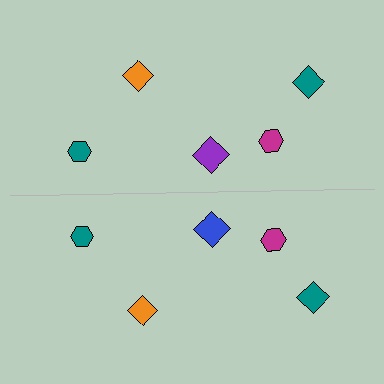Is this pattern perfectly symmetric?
No, the pattern is not perfectly symmetric. The blue diamond on the bottom side breaks the symmetry — its mirror counterpart is purple.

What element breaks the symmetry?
The blue diamond on the bottom side breaks the symmetry — its mirror counterpart is purple.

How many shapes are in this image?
There are 10 shapes in this image.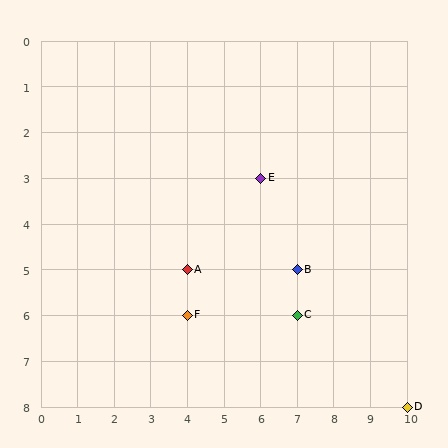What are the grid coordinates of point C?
Point C is at grid coordinates (7, 6).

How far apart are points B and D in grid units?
Points B and D are 3 columns and 3 rows apart (about 4.2 grid units diagonally).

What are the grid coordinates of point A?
Point A is at grid coordinates (4, 5).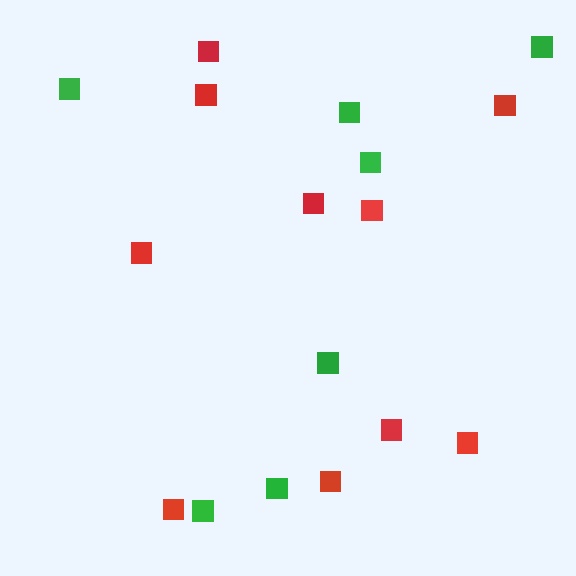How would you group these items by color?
There are 2 groups: one group of red squares (10) and one group of green squares (7).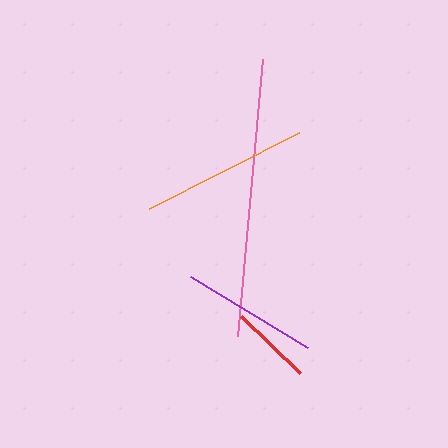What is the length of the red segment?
The red segment is approximately 82 pixels long.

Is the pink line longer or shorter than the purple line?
The pink line is longer than the purple line.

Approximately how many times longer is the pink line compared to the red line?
The pink line is approximately 3.4 times the length of the red line.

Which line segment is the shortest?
The red line is the shortest at approximately 82 pixels.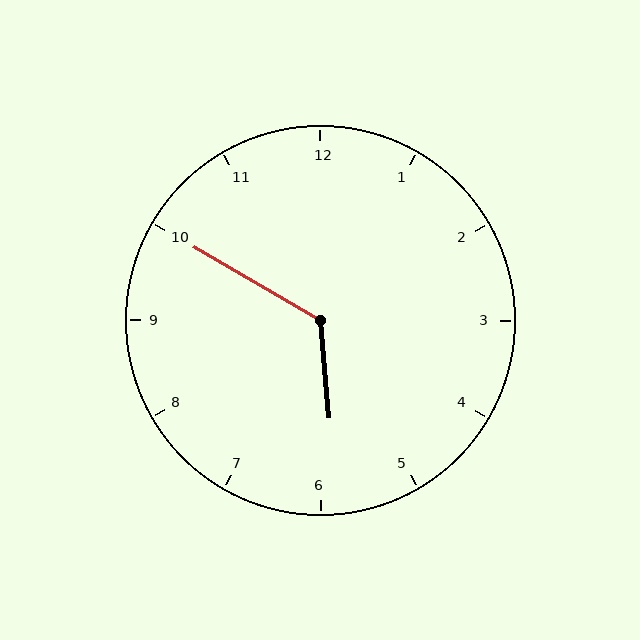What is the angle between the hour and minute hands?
Approximately 125 degrees.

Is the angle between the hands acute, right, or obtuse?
It is obtuse.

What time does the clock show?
5:50.